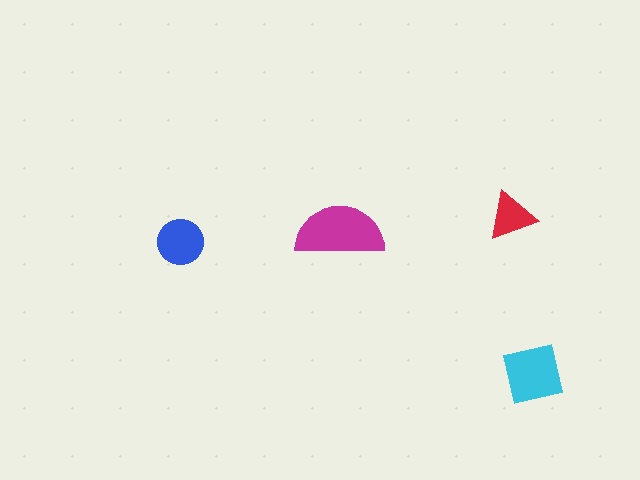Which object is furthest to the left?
The blue circle is leftmost.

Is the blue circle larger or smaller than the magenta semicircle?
Smaller.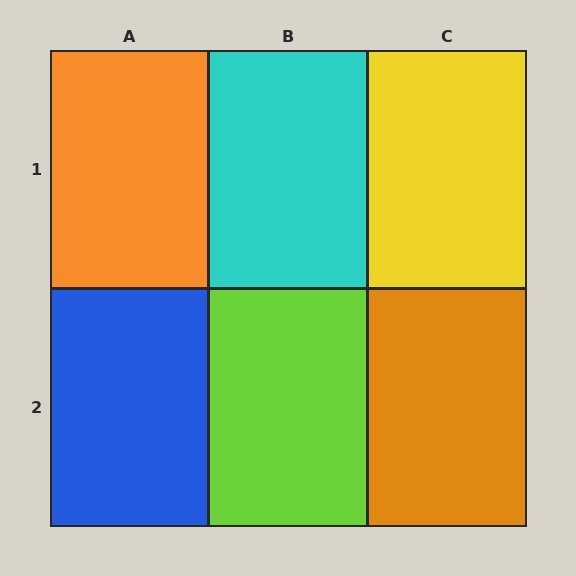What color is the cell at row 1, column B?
Cyan.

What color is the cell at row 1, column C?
Yellow.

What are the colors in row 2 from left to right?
Blue, lime, orange.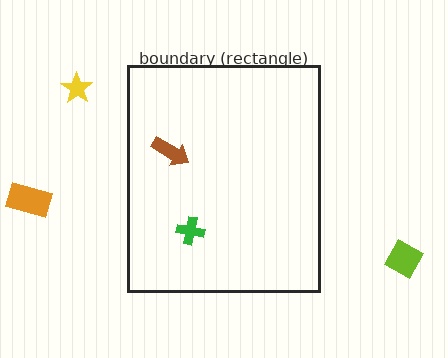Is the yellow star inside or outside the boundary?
Outside.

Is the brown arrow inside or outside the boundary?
Inside.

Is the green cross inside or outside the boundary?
Inside.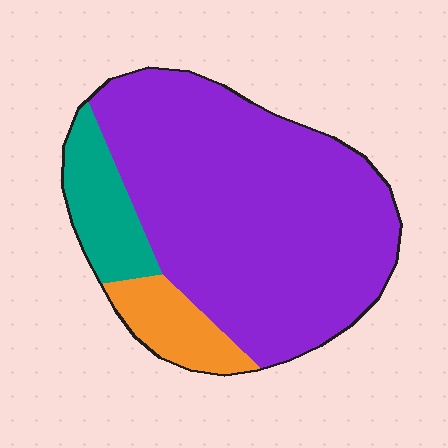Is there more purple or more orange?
Purple.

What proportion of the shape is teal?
Teal covers around 15% of the shape.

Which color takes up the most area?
Purple, at roughly 75%.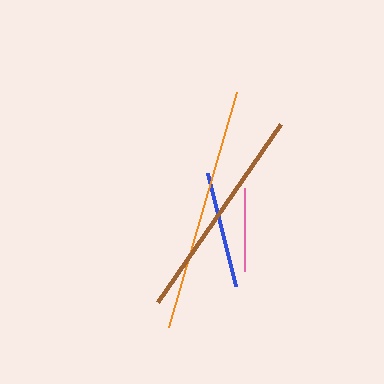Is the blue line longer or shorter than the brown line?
The brown line is longer than the blue line.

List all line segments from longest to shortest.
From longest to shortest: orange, brown, blue, pink.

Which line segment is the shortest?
The pink line is the shortest at approximately 83 pixels.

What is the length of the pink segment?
The pink segment is approximately 83 pixels long.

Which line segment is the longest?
The orange line is the longest at approximately 244 pixels.